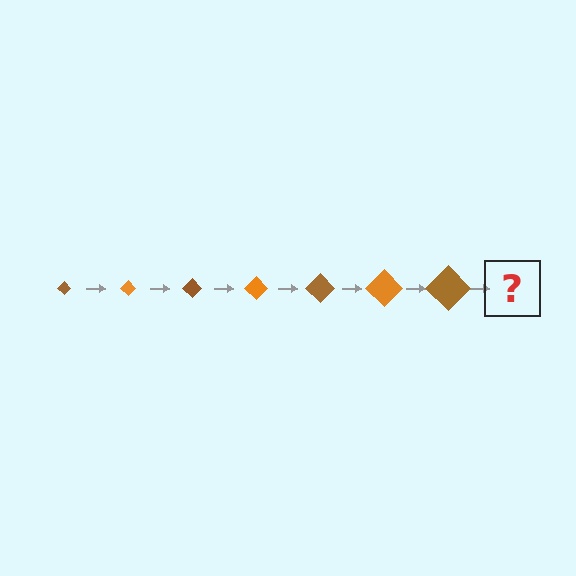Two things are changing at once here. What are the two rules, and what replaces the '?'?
The two rules are that the diamond grows larger each step and the color cycles through brown and orange. The '?' should be an orange diamond, larger than the previous one.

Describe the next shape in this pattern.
It should be an orange diamond, larger than the previous one.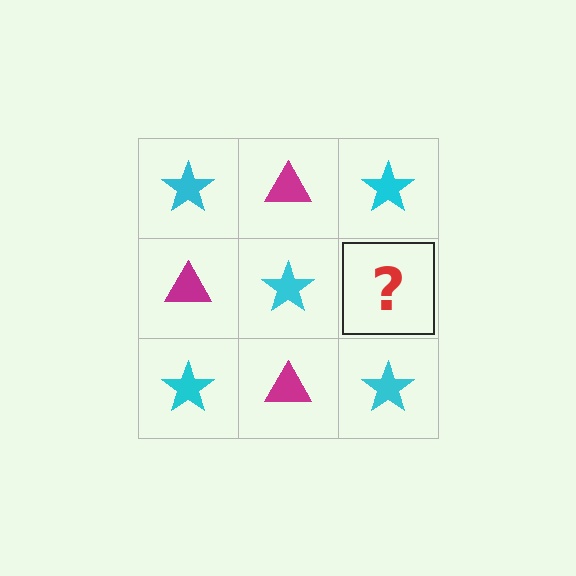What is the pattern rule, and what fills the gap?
The rule is that it alternates cyan star and magenta triangle in a checkerboard pattern. The gap should be filled with a magenta triangle.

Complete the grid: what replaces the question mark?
The question mark should be replaced with a magenta triangle.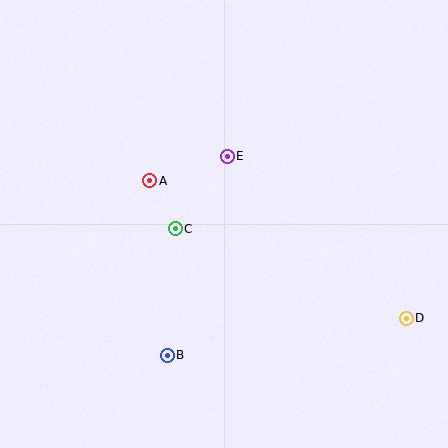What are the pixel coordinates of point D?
Point D is at (406, 318).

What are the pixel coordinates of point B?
Point B is at (167, 356).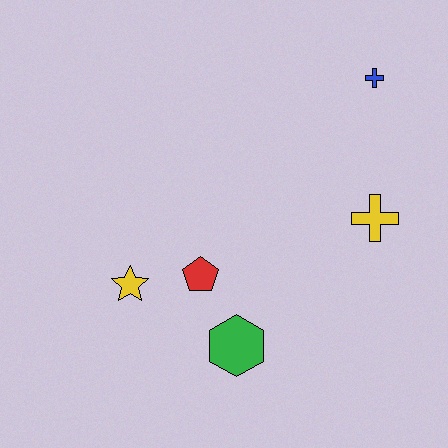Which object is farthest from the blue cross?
The yellow star is farthest from the blue cross.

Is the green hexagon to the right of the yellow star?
Yes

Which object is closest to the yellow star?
The red pentagon is closest to the yellow star.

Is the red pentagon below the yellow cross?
Yes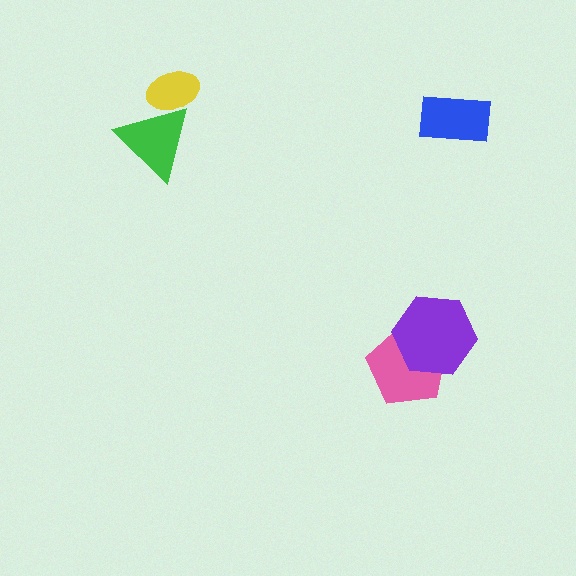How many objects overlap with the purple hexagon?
1 object overlaps with the purple hexagon.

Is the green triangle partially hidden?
No, no other shape covers it.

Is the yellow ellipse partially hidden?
Yes, it is partially covered by another shape.